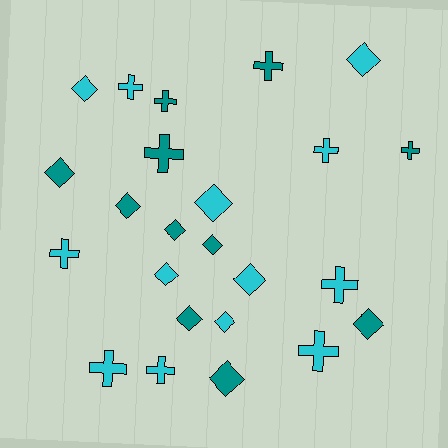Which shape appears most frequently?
Diamond, with 13 objects.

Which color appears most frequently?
Cyan, with 13 objects.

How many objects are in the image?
There are 24 objects.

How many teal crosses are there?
There are 4 teal crosses.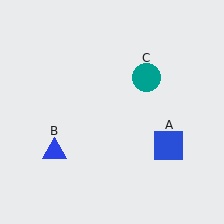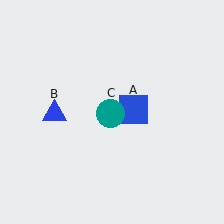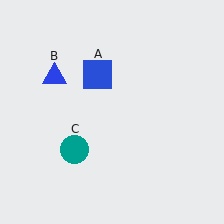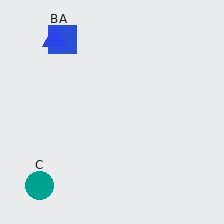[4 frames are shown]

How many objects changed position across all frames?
3 objects changed position: blue square (object A), blue triangle (object B), teal circle (object C).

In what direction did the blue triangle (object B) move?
The blue triangle (object B) moved up.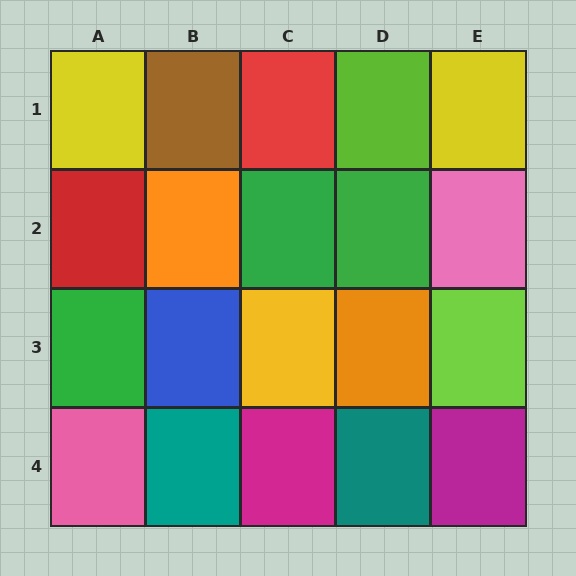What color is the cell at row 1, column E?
Yellow.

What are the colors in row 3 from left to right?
Green, blue, yellow, orange, lime.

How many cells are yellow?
3 cells are yellow.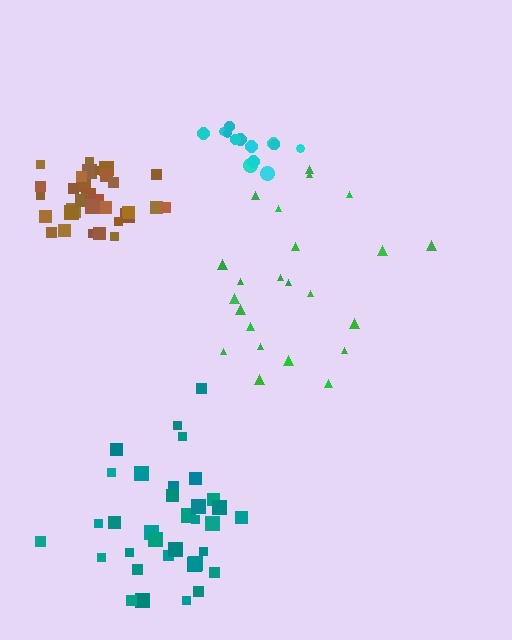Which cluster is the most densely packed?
Brown.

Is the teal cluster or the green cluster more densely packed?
Teal.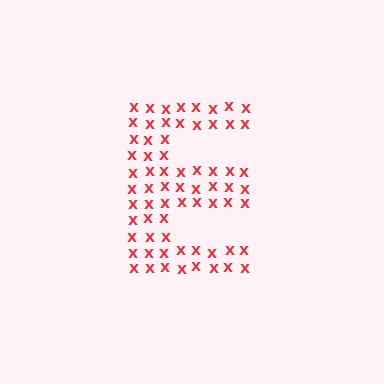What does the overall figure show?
The overall figure shows the letter E.